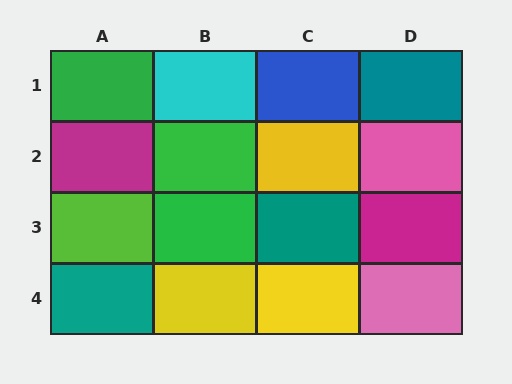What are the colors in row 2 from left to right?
Magenta, green, yellow, pink.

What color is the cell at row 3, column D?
Magenta.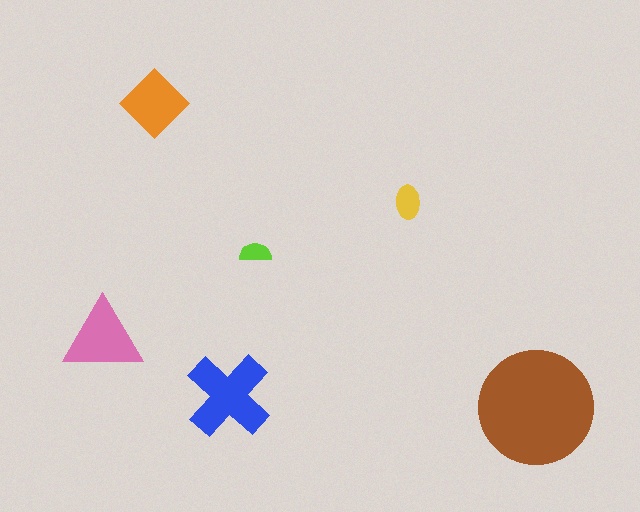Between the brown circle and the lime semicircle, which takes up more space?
The brown circle.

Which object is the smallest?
The lime semicircle.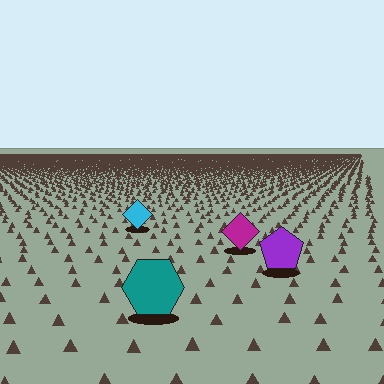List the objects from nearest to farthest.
From nearest to farthest: the teal hexagon, the purple pentagon, the magenta diamond, the cyan diamond.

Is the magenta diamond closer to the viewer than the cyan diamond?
Yes. The magenta diamond is closer — you can tell from the texture gradient: the ground texture is coarser near it.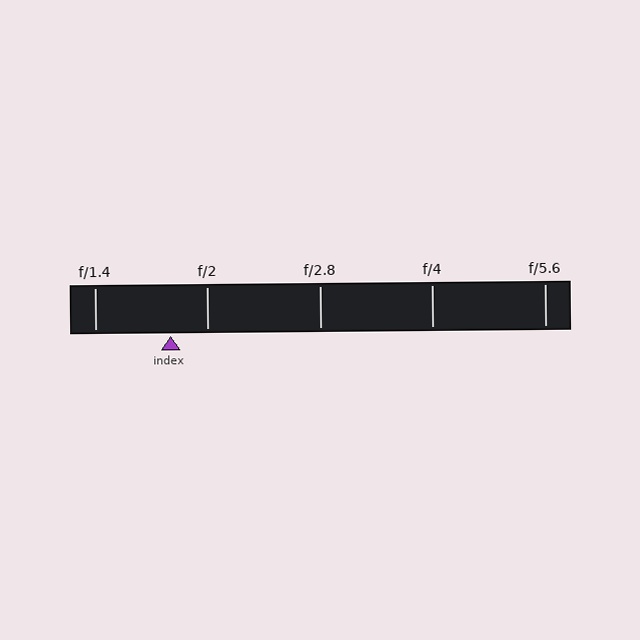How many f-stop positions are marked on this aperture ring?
There are 5 f-stop positions marked.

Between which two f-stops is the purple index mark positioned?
The index mark is between f/1.4 and f/2.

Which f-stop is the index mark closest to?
The index mark is closest to f/2.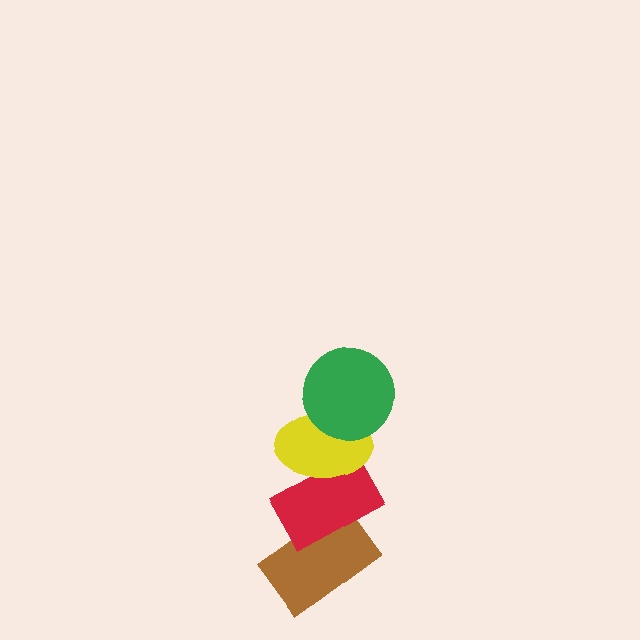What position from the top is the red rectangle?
The red rectangle is 3rd from the top.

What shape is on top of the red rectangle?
The yellow ellipse is on top of the red rectangle.